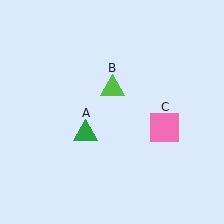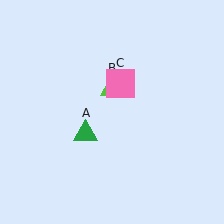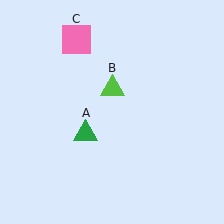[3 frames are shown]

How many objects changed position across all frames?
1 object changed position: pink square (object C).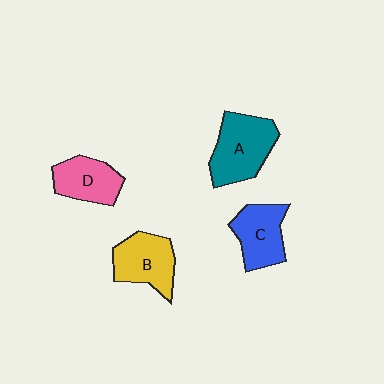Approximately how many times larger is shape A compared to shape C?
Approximately 1.3 times.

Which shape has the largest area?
Shape A (teal).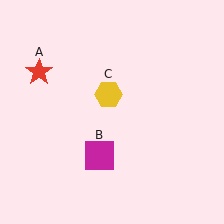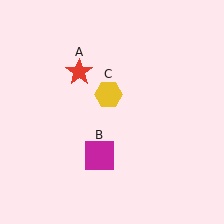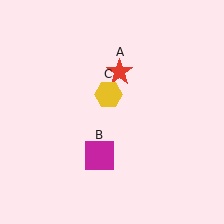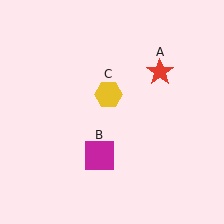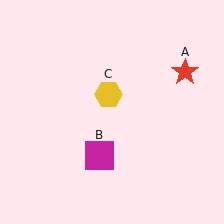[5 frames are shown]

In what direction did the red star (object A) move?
The red star (object A) moved right.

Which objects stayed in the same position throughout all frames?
Magenta square (object B) and yellow hexagon (object C) remained stationary.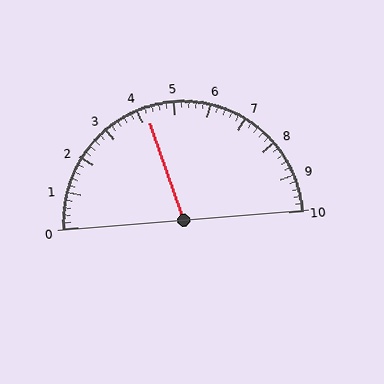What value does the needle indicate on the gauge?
The needle indicates approximately 4.2.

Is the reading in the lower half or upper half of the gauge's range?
The reading is in the lower half of the range (0 to 10).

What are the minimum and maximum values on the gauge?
The gauge ranges from 0 to 10.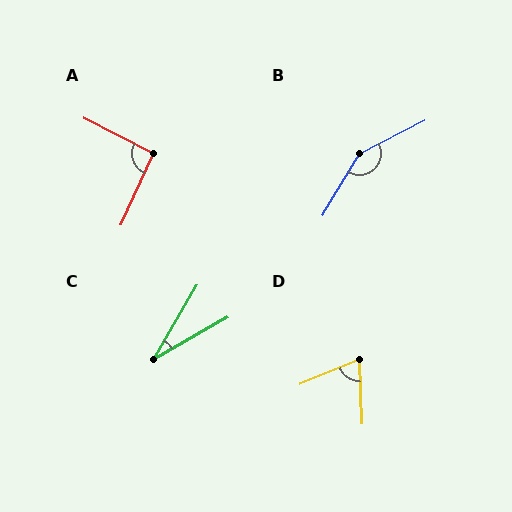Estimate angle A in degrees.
Approximately 93 degrees.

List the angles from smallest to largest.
C (30°), D (69°), A (93°), B (149°).